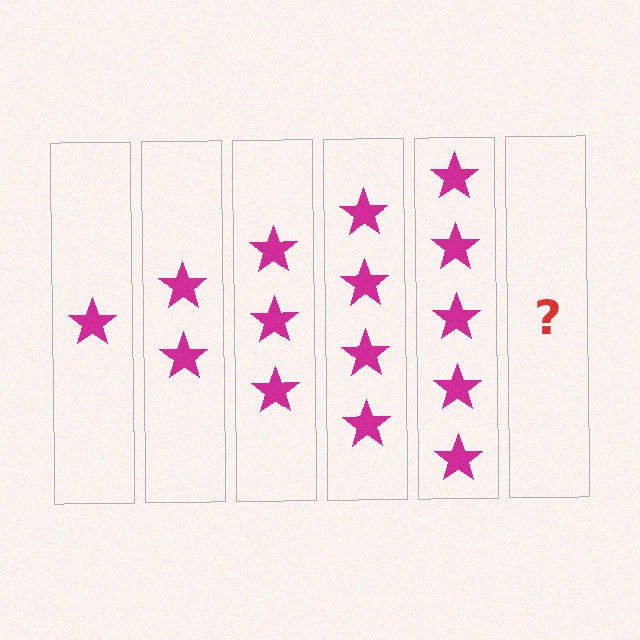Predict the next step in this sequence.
The next step is 6 stars.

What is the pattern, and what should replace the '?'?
The pattern is that each step adds one more star. The '?' should be 6 stars.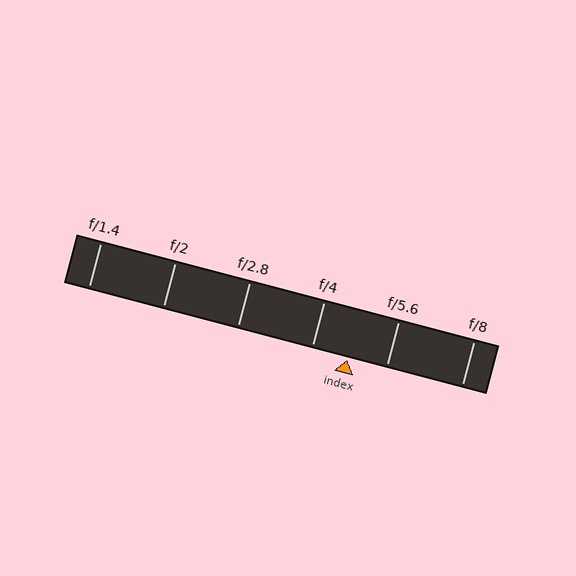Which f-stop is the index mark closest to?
The index mark is closest to f/4.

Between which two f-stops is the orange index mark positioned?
The index mark is between f/4 and f/5.6.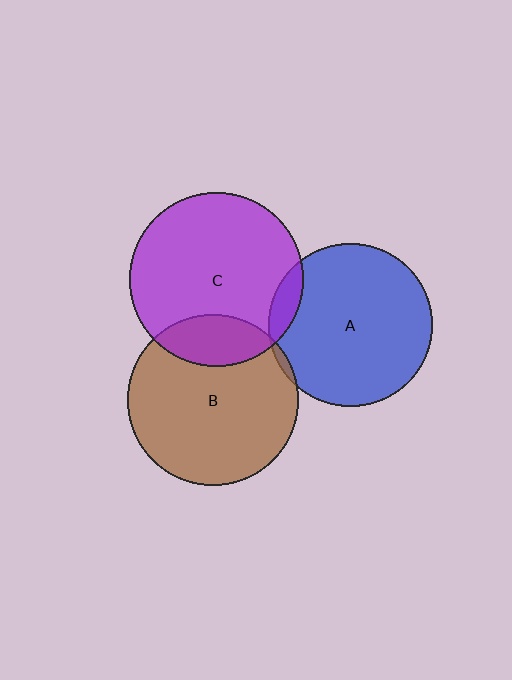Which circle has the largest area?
Circle C (purple).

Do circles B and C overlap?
Yes.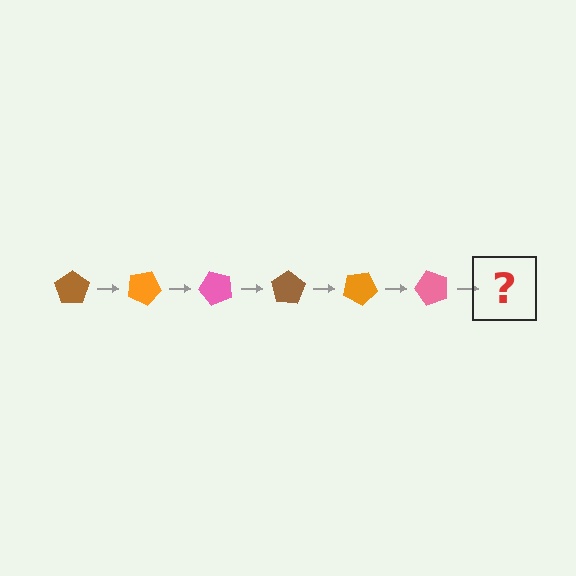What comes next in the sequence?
The next element should be a brown pentagon, rotated 150 degrees from the start.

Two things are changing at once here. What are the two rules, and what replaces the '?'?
The two rules are that it rotates 25 degrees each step and the color cycles through brown, orange, and pink. The '?' should be a brown pentagon, rotated 150 degrees from the start.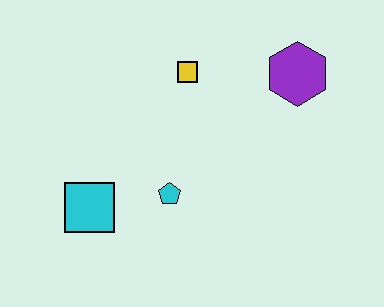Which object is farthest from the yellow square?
The cyan square is farthest from the yellow square.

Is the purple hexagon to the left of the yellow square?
No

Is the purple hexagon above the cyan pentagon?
Yes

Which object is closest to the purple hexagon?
The yellow square is closest to the purple hexagon.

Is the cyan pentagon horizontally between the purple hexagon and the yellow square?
No